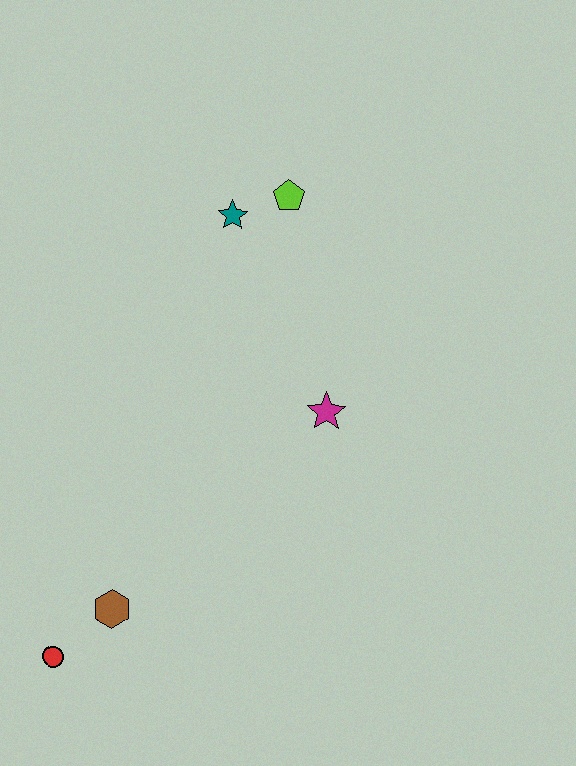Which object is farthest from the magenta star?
The red circle is farthest from the magenta star.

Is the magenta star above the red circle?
Yes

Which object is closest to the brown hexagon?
The red circle is closest to the brown hexagon.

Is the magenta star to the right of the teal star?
Yes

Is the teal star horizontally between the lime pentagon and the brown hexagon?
Yes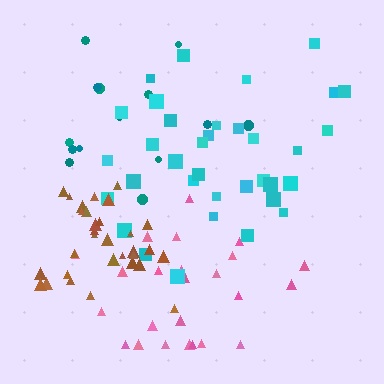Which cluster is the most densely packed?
Brown.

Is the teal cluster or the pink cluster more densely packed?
Pink.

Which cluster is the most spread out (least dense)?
Teal.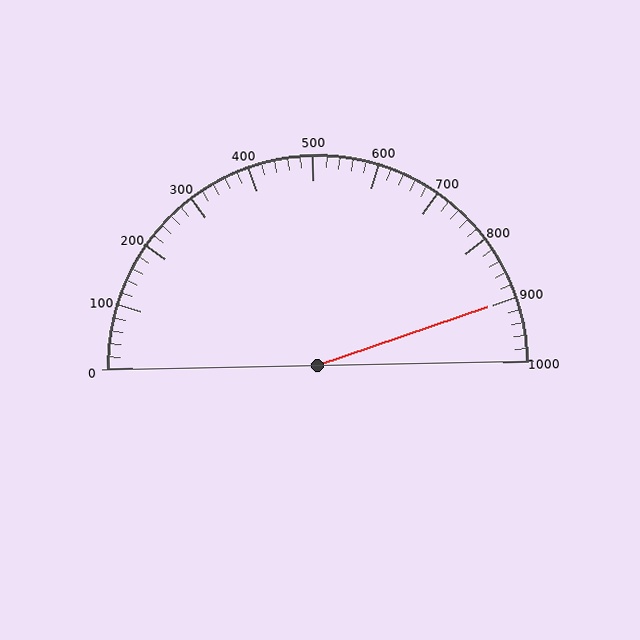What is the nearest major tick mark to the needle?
The nearest major tick mark is 900.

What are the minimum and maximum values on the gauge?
The gauge ranges from 0 to 1000.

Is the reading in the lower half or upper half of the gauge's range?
The reading is in the upper half of the range (0 to 1000).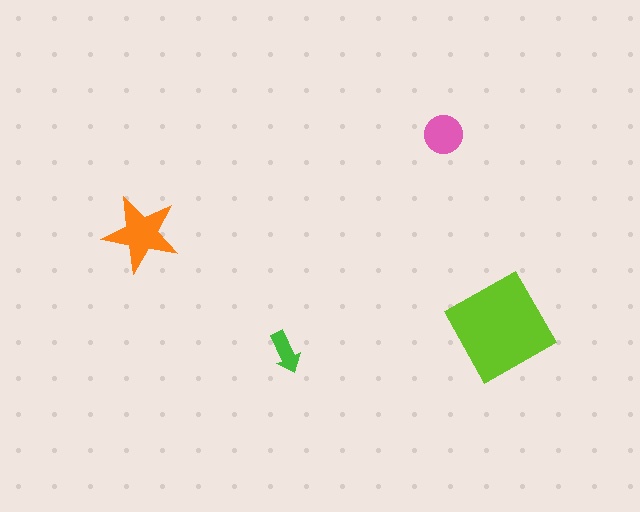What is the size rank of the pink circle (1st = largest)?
3rd.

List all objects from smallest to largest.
The green arrow, the pink circle, the orange star, the lime square.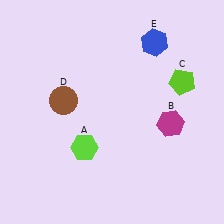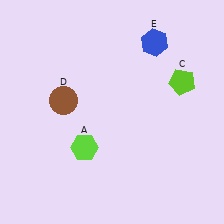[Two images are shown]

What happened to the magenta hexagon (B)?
The magenta hexagon (B) was removed in Image 2. It was in the bottom-right area of Image 1.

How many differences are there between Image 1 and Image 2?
There is 1 difference between the two images.